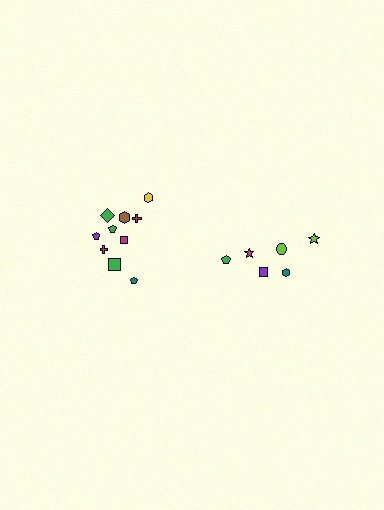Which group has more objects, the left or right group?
The left group.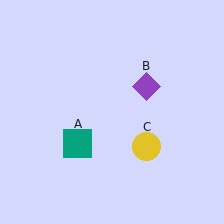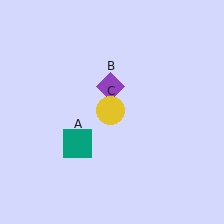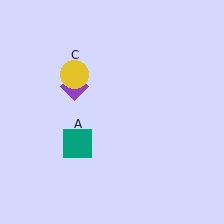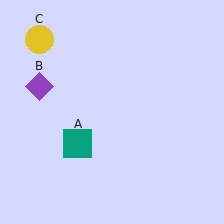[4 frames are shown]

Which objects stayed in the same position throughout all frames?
Teal square (object A) remained stationary.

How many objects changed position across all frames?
2 objects changed position: purple diamond (object B), yellow circle (object C).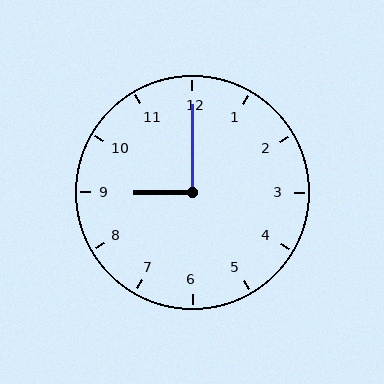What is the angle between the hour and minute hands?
Approximately 90 degrees.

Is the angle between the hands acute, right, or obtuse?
It is right.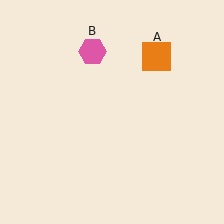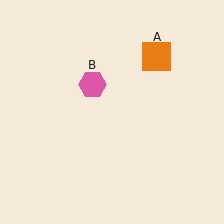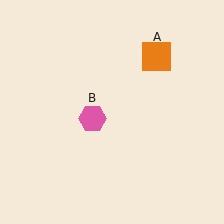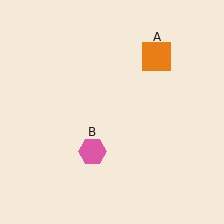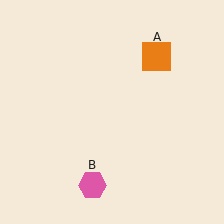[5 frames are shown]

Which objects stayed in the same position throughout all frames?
Orange square (object A) remained stationary.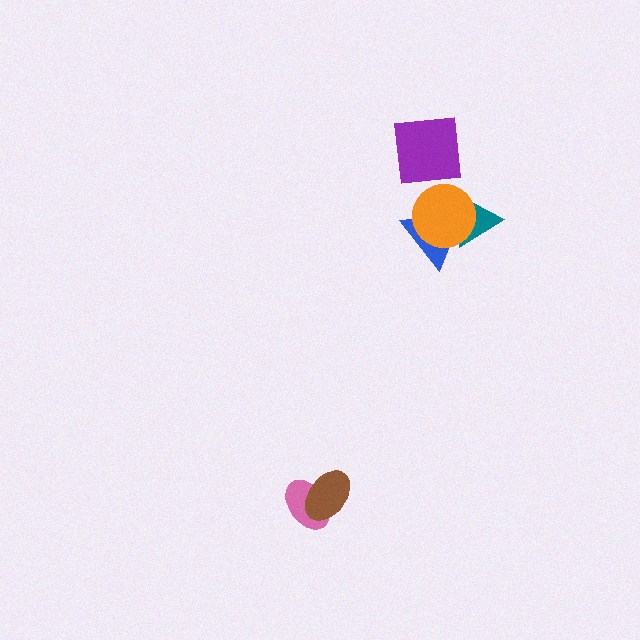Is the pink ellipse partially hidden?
Yes, it is partially covered by another shape.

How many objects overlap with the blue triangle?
2 objects overlap with the blue triangle.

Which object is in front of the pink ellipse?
The brown ellipse is in front of the pink ellipse.